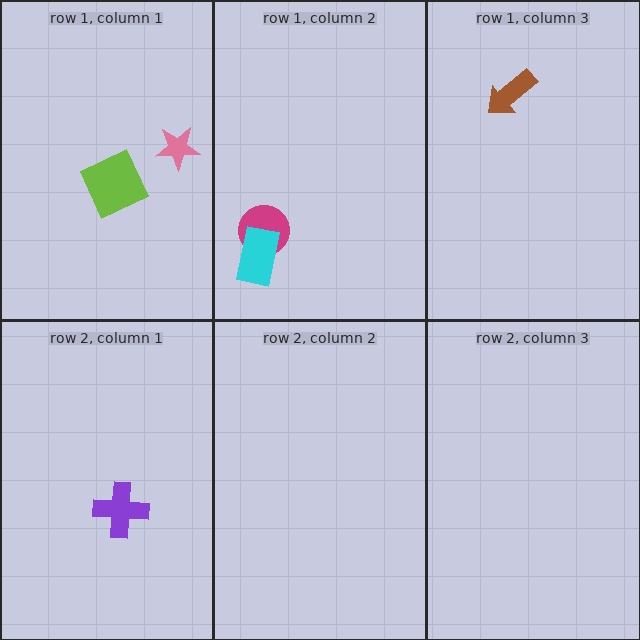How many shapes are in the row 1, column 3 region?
1.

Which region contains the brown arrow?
The row 1, column 3 region.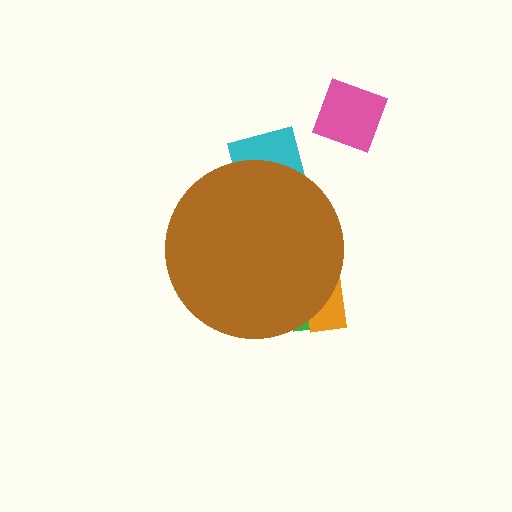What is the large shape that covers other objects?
A brown circle.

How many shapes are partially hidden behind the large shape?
3 shapes are partially hidden.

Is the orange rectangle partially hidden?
Yes, the orange rectangle is partially hidden behind the brown circle.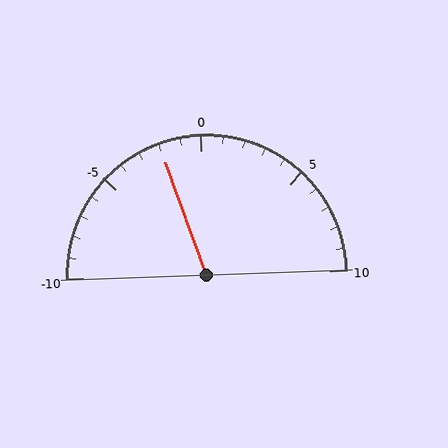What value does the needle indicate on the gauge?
The needle indicates approximately -2.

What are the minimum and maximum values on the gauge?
The gauge ranges from -10 to 10.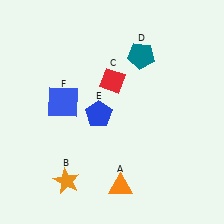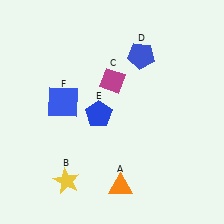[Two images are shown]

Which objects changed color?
B changed from orange to yellow. C changed from red to magenta. D changed from teal to blue.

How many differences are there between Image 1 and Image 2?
There are 3 differences between the two images.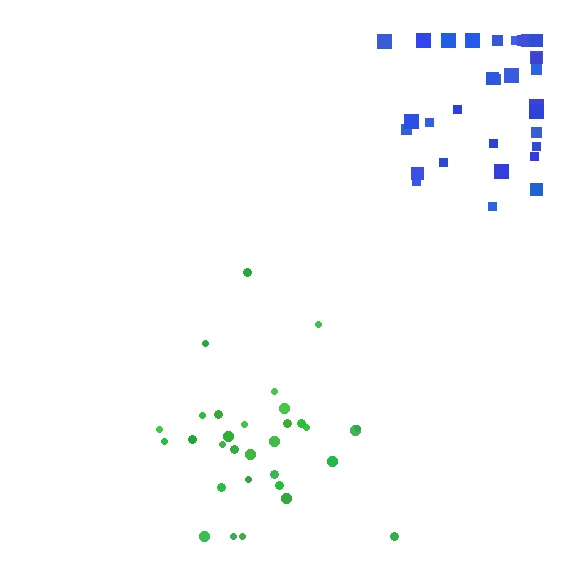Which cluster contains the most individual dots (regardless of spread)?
Blue (32).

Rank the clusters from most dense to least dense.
blue, green.